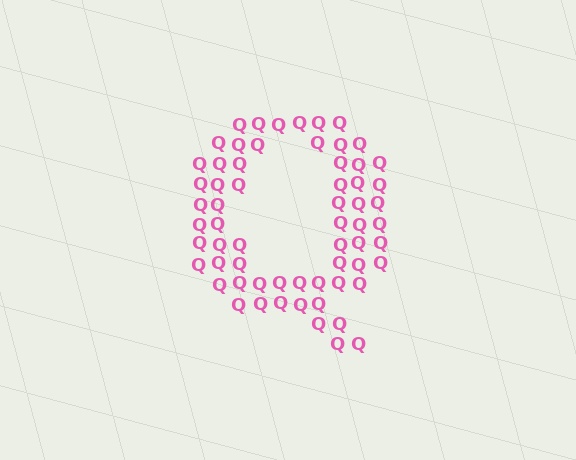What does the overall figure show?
The overall figure shows the letter Q.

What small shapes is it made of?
It is made of small letter Q's.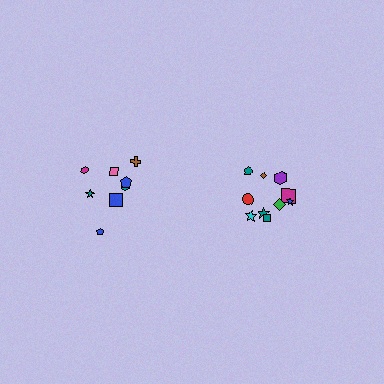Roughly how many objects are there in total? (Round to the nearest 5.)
Roughly 20 objects in total.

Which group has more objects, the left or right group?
The right group.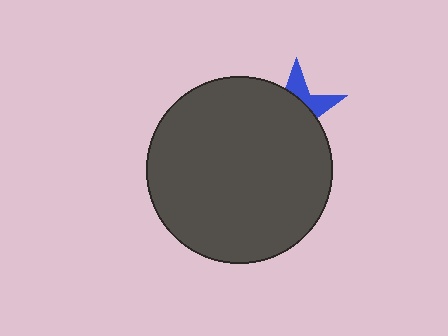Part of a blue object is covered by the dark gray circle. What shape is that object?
It is a star.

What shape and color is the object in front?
The object in front is a dark gray circle.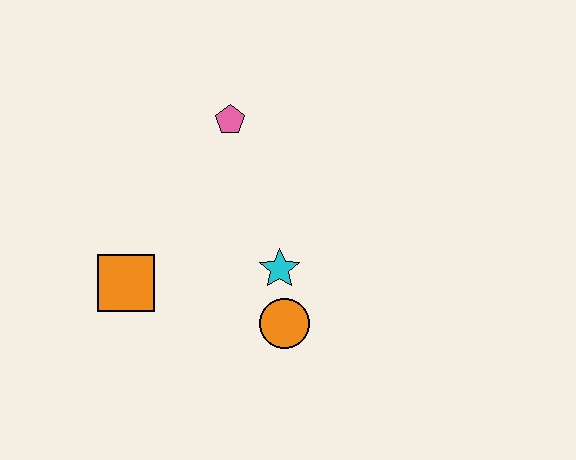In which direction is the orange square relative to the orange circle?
The orange square is to the left of the orange circle.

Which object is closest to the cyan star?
The orange circle is closest to the cyan star.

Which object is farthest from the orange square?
The pink pentagon is farthest from the orange square.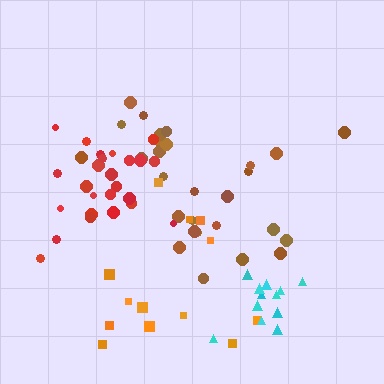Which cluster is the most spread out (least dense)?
Brown.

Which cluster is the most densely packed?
Cyan.